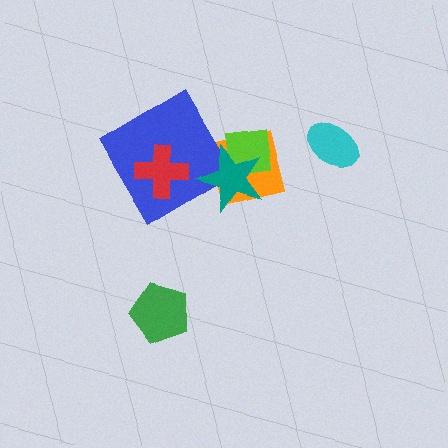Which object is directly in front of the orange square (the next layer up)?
The lime square is directly in front of the orange square.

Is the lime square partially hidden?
Yes, it is partially covered by another shape.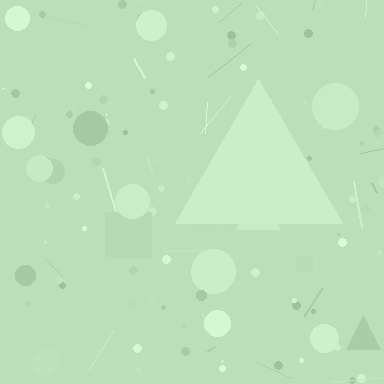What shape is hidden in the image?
A triangle is hidden in the image.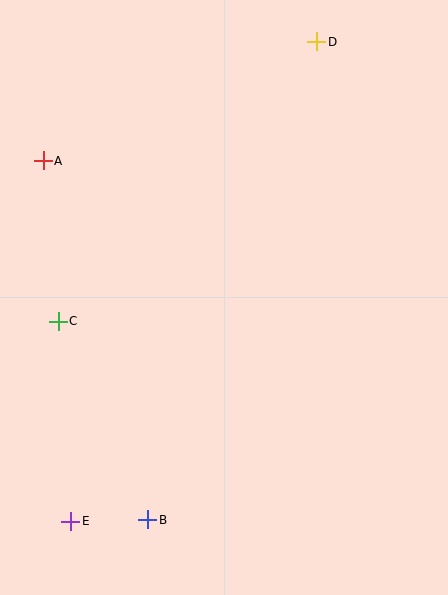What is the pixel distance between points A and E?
The distance between A and E is 362 pixels.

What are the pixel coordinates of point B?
Point B is at (148, 520).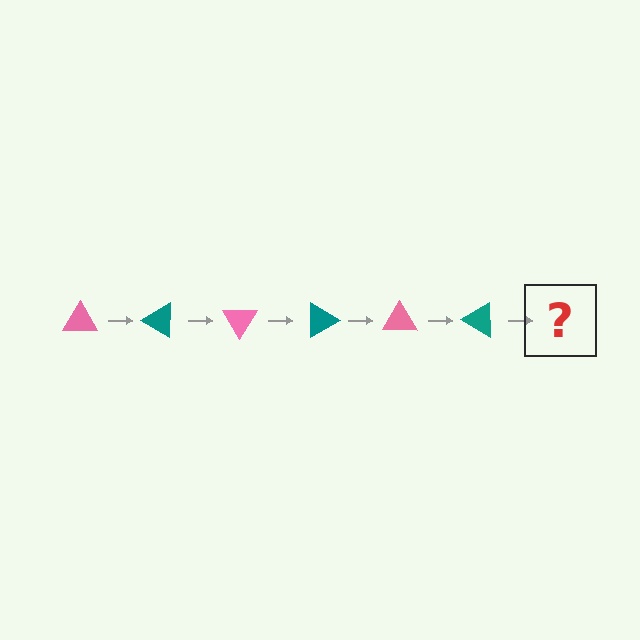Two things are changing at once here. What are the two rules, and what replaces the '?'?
The two rules are that it rotates 30 degrees each step and the color cycles through pink and teal. The '?' should be a pink triangle, rotated 180 degrees from the start.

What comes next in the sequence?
The next element should be a pink triangle, rotated 180 degrees from the start.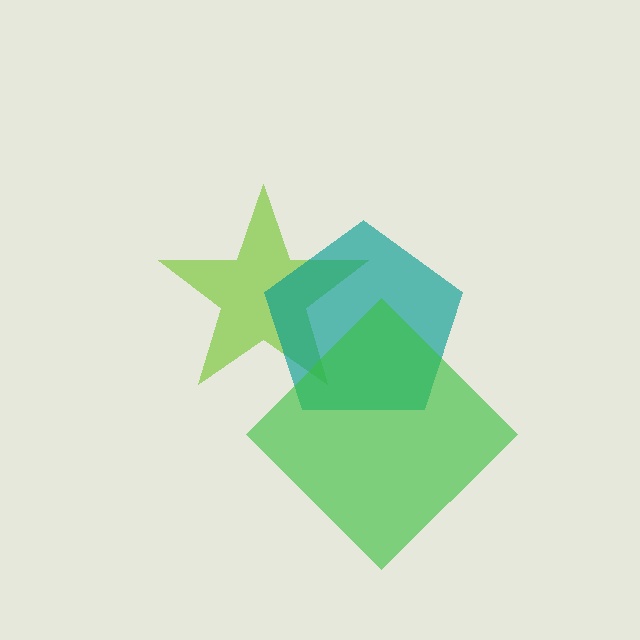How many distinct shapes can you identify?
There are 3 distinct shapes: a lime star, a teal pentagon, a green diamond.